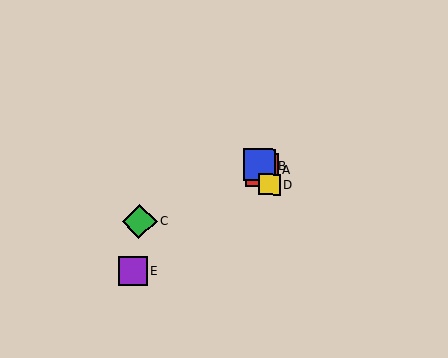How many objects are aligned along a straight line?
3 objects (A, B, D) are aligned along a straight line.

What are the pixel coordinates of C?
Object C is at (140, 222).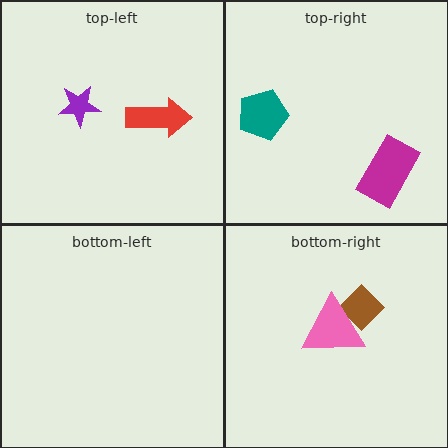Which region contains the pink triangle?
The bottom-right region.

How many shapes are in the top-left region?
2.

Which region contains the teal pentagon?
The top-right region.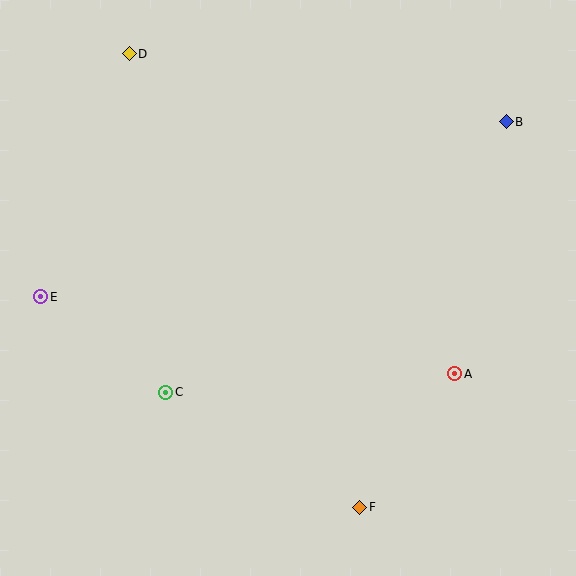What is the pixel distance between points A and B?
The distance between A and B is 257 pixels.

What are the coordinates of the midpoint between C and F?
The midpoint between C and F is at (263, 450).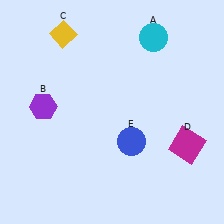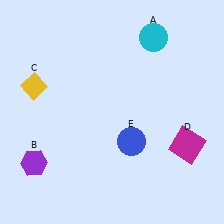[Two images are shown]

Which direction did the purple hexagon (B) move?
The purple hexagon (B) moved down.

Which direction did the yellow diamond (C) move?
The yellow diamond (C) moved down.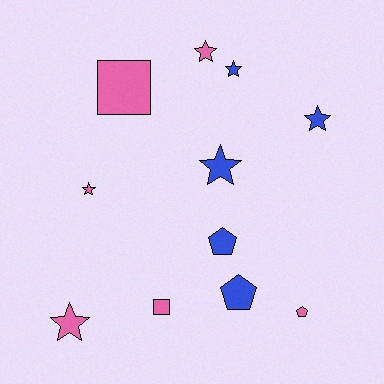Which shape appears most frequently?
Star, with 6 objects.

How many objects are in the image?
There are 11 objects.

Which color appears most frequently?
Pink, with 6 objects.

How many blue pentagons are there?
There are 2 blue pentagons.